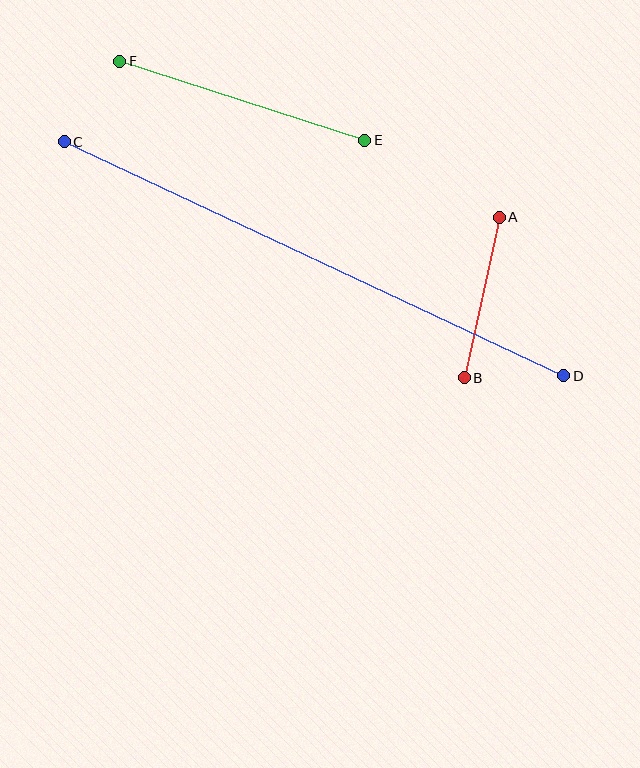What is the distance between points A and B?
The distance is approximately 164 pixels.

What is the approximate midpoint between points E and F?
The midpoint is at approximately (242, 101) pixels.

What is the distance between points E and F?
The distance is approximately 258 pixels.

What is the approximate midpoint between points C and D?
The midpoint is at approximately (314, 259) pixels.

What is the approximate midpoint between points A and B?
The midpoint is at approximately (482, 297) pixels.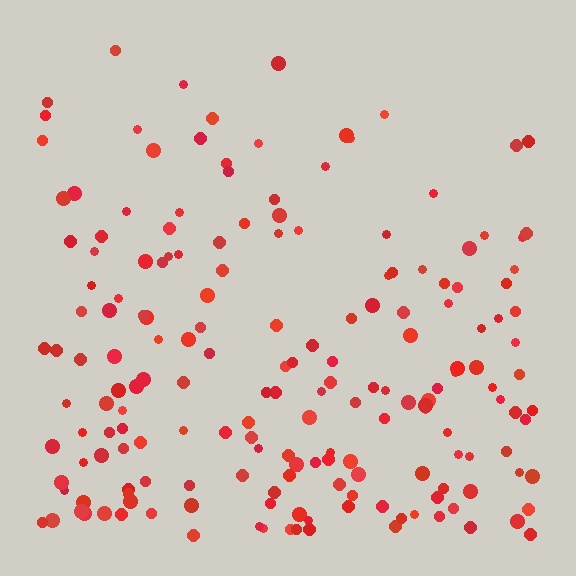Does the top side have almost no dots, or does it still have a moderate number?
Still a moderate number, just noticeably fewer than the bottom.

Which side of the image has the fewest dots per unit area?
The top.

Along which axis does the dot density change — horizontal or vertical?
Vertical.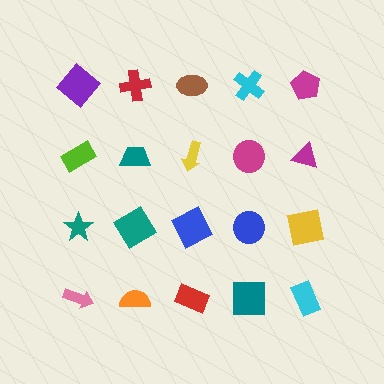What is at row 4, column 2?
An orange semicircle.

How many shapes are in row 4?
5 shapes.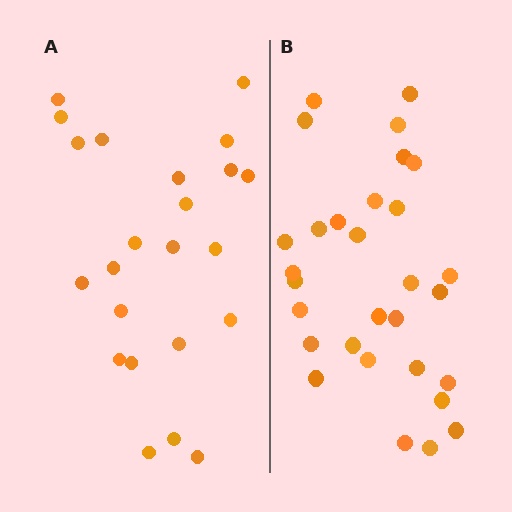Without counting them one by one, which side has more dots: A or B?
Region B (the right region) has more dots.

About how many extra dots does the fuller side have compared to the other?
Region B has roughly 8 or so more dots than region A.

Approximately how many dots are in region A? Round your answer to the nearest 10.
About 20 dots. (The exact count is 23, which rounds to 20.)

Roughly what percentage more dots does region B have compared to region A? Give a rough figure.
About 30% more.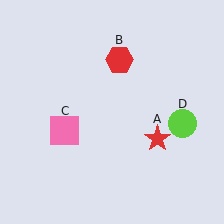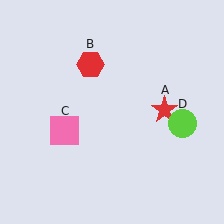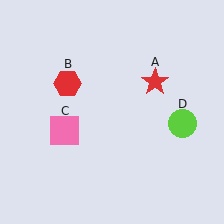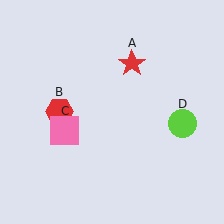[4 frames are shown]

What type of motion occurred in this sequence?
The red star (object A), red hexagon (object B) rotated counterclockwise around the center of the scene.